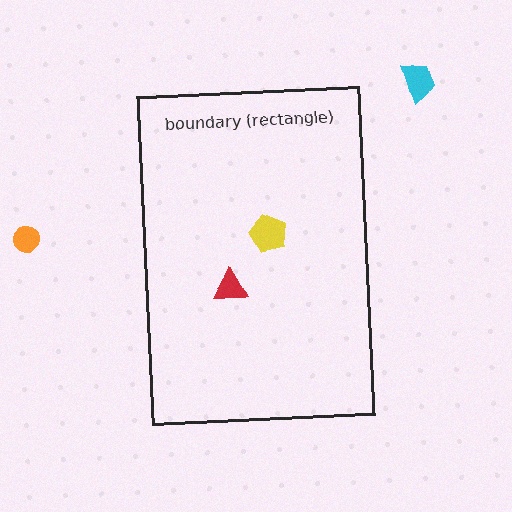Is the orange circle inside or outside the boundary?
Outside.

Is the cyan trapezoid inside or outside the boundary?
Outside.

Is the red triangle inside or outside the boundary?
Inside.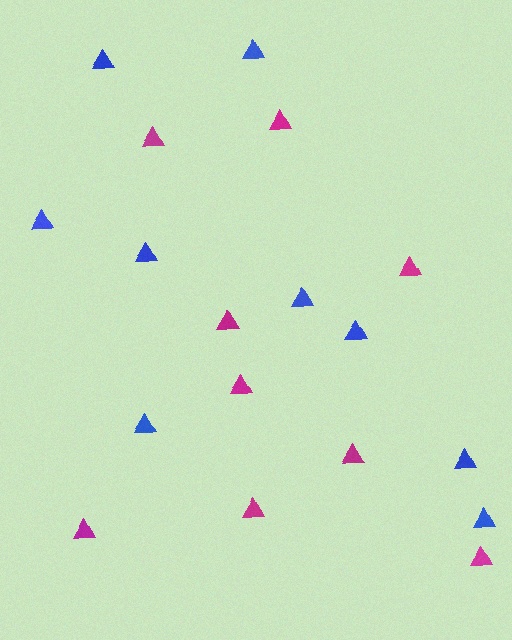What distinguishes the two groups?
There are 2 groups: one group of blue triangles (9) and one group of magenta triangles (9).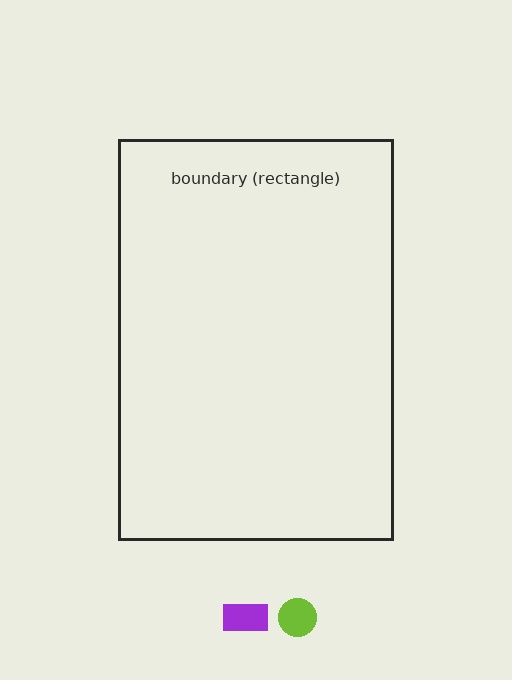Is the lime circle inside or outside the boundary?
Outside.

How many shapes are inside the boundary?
0 inside, 2 outside.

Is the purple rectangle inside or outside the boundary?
Outside.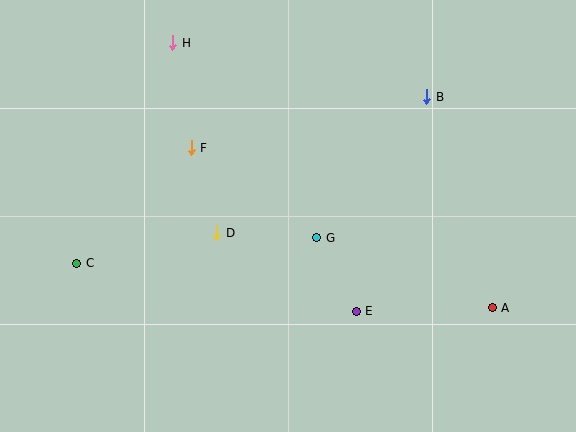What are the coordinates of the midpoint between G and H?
The midpoint between G and H is at (245, 140).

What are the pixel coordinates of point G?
Point G is at (317, 238).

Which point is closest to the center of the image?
Point G at (317, 238) is closest to the center.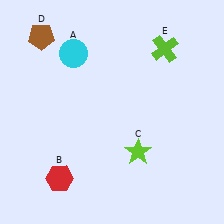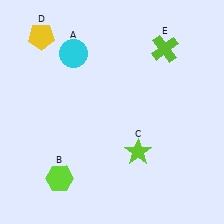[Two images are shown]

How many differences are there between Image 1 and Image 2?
There are 2 differences between the two images.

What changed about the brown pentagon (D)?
In Image 1, D is brown. In Image 2, it changed to yellow.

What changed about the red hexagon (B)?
In Image 1, B is red. In Image 2, it changed to lime.